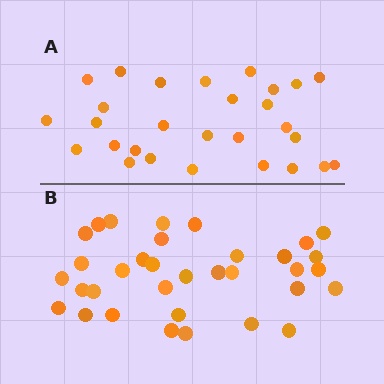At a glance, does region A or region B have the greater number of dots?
Region B (the bottom region) has more dots.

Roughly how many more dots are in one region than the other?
Region B has about 6 more dots than region A.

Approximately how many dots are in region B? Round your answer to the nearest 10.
About 30 dots. (The exact count is 34, which rounds to 30.)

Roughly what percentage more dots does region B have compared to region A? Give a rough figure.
About 20% more.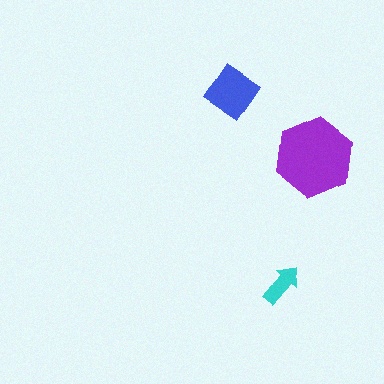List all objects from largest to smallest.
The purple hexagon, the blue diamond, the cyan arrow.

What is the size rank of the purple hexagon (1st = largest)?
1st.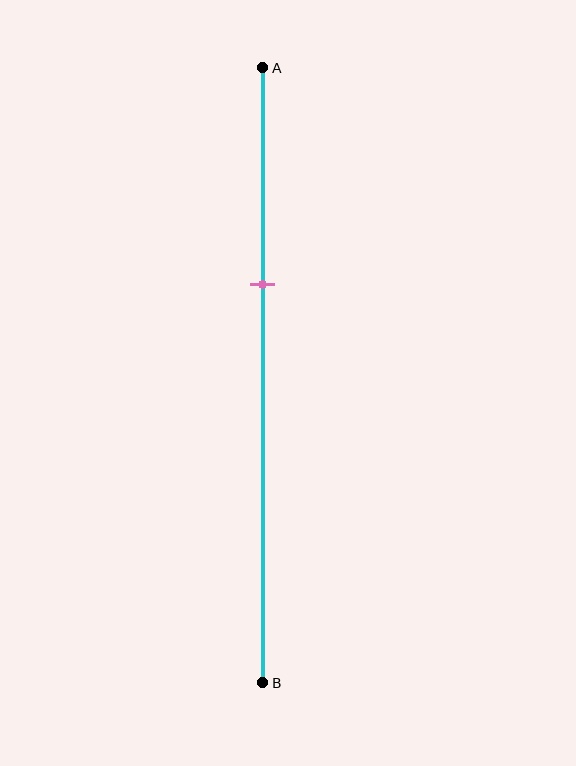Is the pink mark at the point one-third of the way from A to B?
Yes, the mark is approximately at the one-third point.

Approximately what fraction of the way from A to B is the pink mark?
The pink mark is approximately 35% of the way from A to B.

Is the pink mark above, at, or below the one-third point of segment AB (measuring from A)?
The pink mark is approximately at the one-third point of segment AB.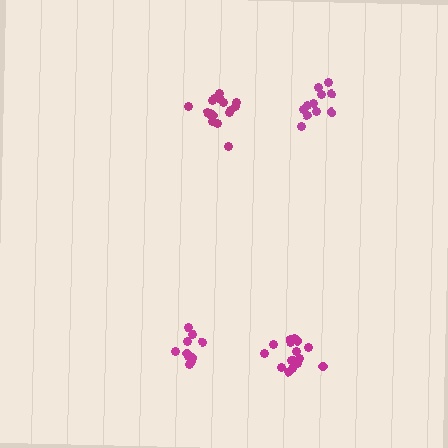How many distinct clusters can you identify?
There are 4 distinct clusters.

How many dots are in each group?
Group 1: 10 dots, Group 2: 11 dots, Group 3: 16 dots, Group 4: 16 dots (53 total).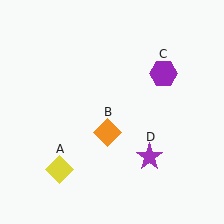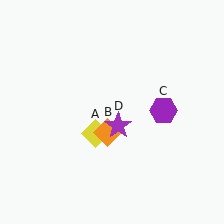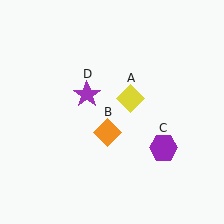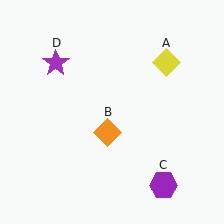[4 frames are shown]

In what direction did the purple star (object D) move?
The purple star (object D) moved up and to the left.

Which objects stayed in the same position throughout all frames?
Orange diamond (object B) remained stationary.